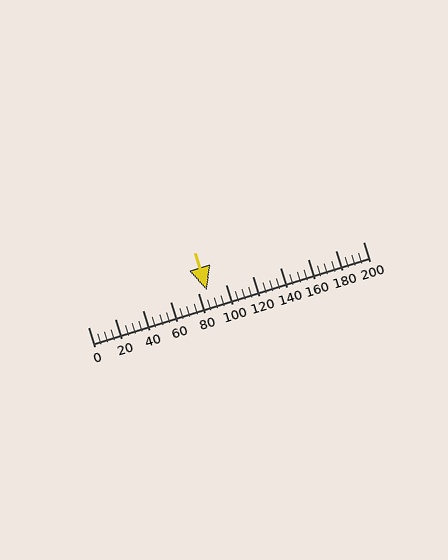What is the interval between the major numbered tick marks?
The major tick marks are spaced 20 units apart.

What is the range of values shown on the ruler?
The ruler shows values from 0 to 200.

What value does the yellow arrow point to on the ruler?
The yellow arrow points to approximately 86.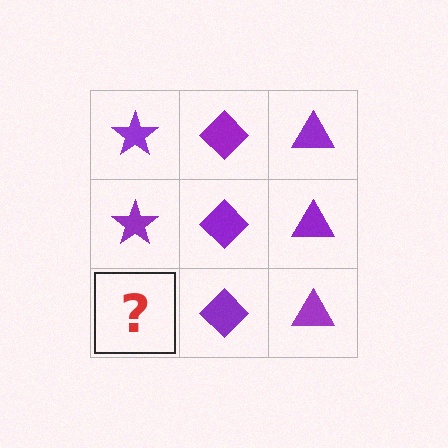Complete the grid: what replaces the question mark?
The question mark should be replaced with a purple star.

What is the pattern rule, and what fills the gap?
The rule is that each column has a consistent shape. The gap should be filled with a purple star.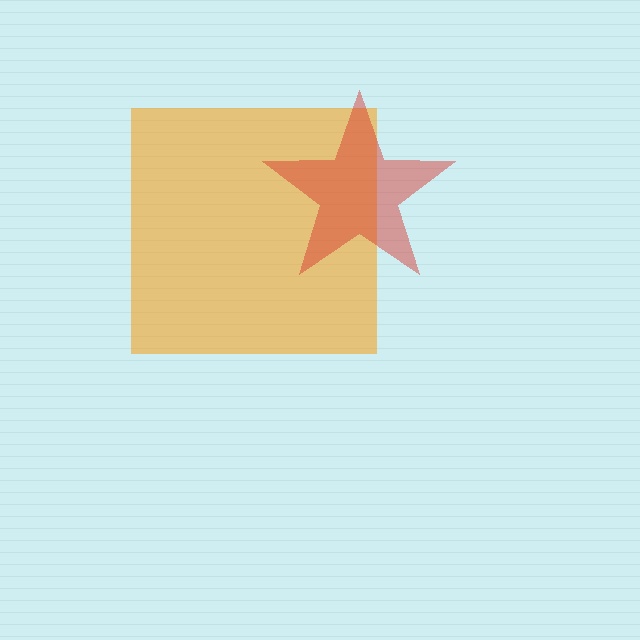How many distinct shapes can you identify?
There are 2 distinct shapes: an orange square, a red star.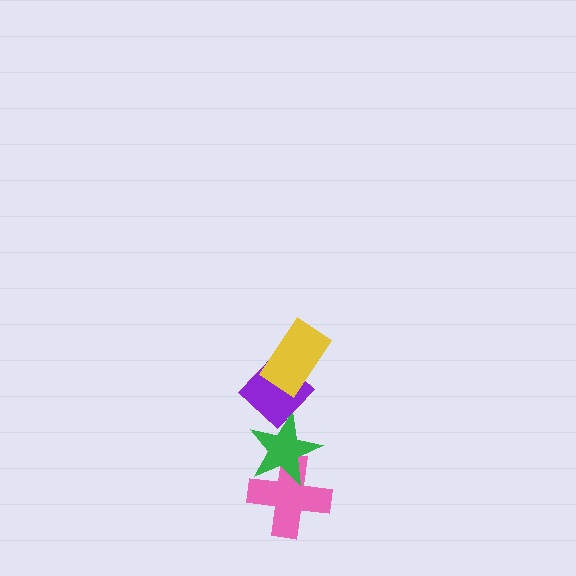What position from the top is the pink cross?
The pink cross is 4th from the top.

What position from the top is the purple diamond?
The purple diamond is 2nd from the top.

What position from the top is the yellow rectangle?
The yellow rectangle is 1st from the top.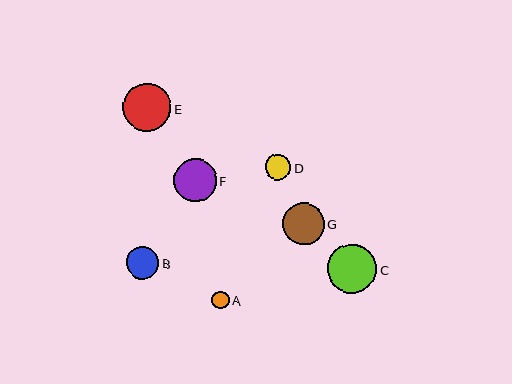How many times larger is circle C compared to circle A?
Circle C is approximately 2.9 times the size of circle A.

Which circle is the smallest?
Circle A is the smallest with a size of approximately 17 pixels.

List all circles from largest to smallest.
From largest to smallest: C, E, F, G, B, D, A.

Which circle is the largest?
Circle C is the largest with a size of approximately 50 pixels.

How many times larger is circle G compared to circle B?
Circle G is approximately 1.3 times the size of circle B.